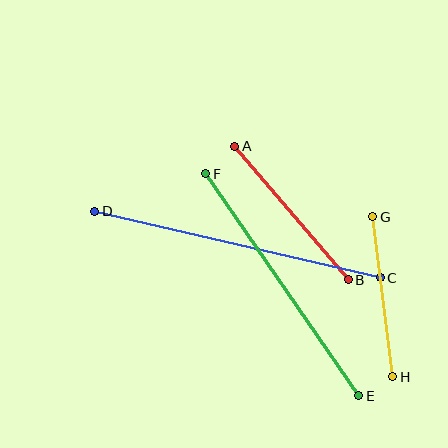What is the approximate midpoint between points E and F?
The midpoint is at approximately (282, 285) pixels.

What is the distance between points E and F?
The distance is approximately 270 pixels.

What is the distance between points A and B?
The distance is approximately 175 pixels.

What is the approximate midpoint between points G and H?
The midpoint is at approximately (383, 297) pixels.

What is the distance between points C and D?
The distance is approximately 293 pixels.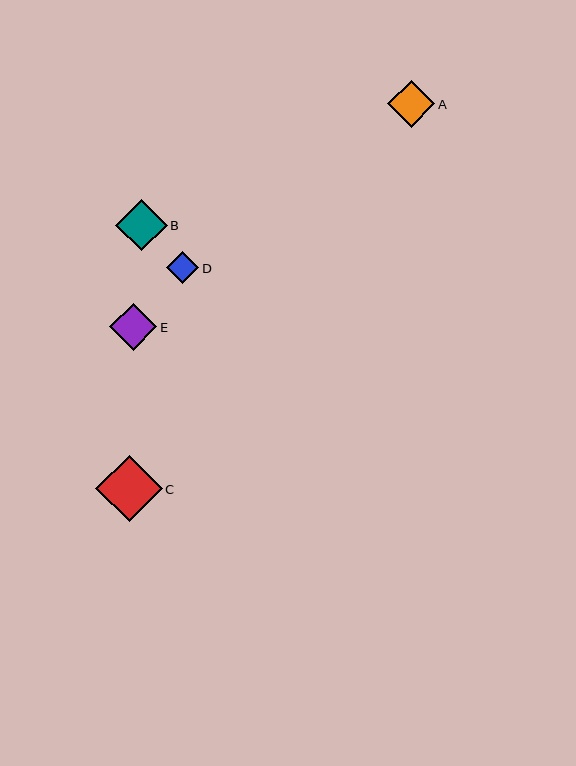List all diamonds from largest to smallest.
From largest to smallest: C, B, E, A, D.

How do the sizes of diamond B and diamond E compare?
Diamond B and diamond E are approximately the same size.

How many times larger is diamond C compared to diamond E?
Diamond C is approximately 1.4 times the size of diamond E.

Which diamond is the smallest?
Diamond D is the smallest with a size of approximately 32 pixels.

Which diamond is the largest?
Diamond C is the largest with a size of approximately 67 pixels.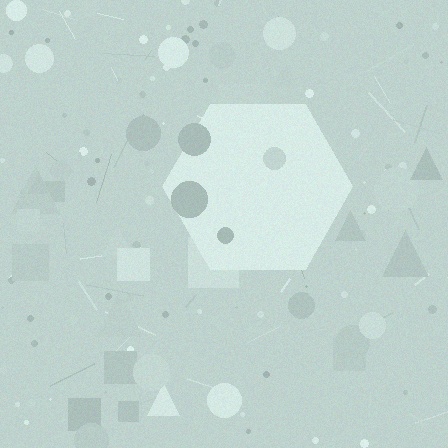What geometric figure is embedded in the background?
A hexagon is embedded in the background.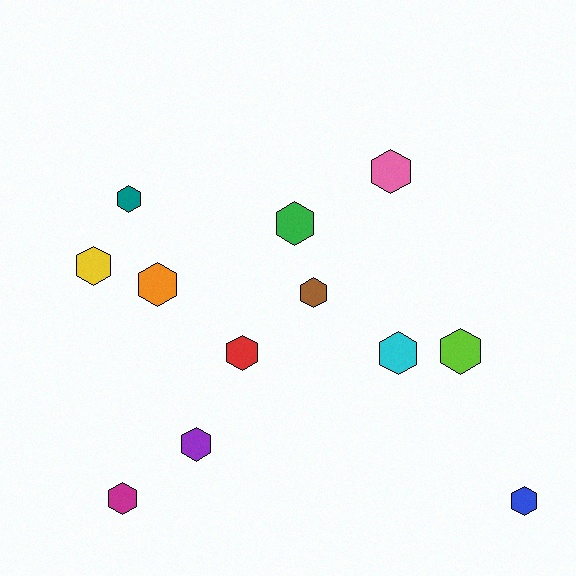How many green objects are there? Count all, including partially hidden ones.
There is 1 green object.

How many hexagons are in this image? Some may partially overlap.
There are 12 hexagons.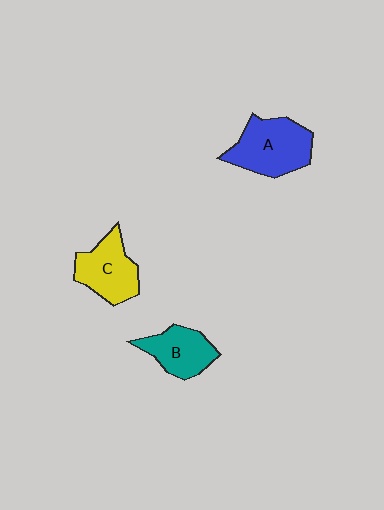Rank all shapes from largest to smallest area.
From largest to smallest: A (blue), C (yellow), B (teal).